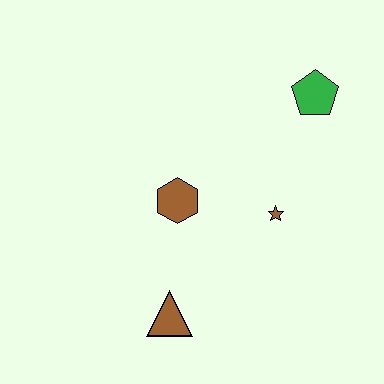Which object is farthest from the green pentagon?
The brown triangle is farthest from the green pentagon.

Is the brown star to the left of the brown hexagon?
No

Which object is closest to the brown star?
The brown hexagon is closest to the brown star.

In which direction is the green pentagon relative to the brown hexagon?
The green pentagon is to the right of the brown hexagon.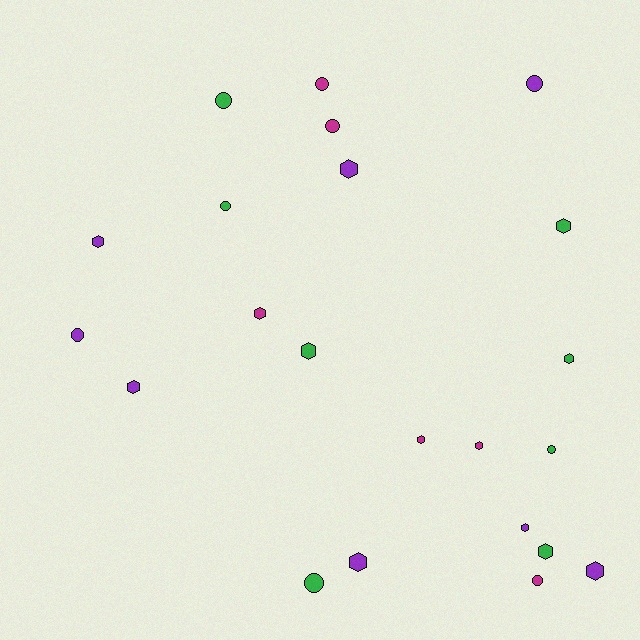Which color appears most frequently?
Green, with 8 objects.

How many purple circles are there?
There are 2 purple circles.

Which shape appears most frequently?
Hexagon, with 13 objects.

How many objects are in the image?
There are 22 objects.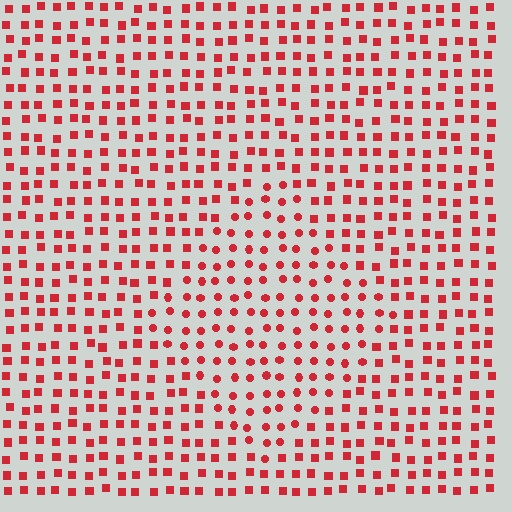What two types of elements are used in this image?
The image uses circles inside the diamond region and squares outside it.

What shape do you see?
I see a diamond.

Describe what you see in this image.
The image is filled with small red elements arranged in a uniform grid. A diamond-shaped region contains circles, while the surrounding area contains squares. The boundary is defined purely by the change in element shape.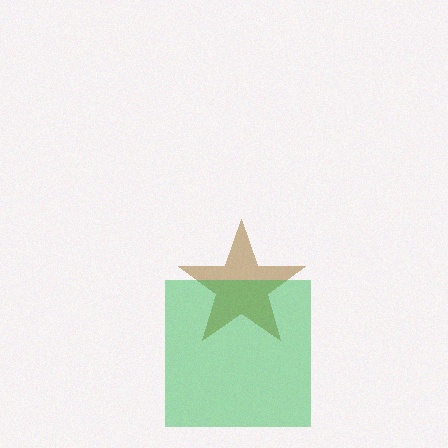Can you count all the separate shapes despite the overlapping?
Yes, there are 2 separate shapes.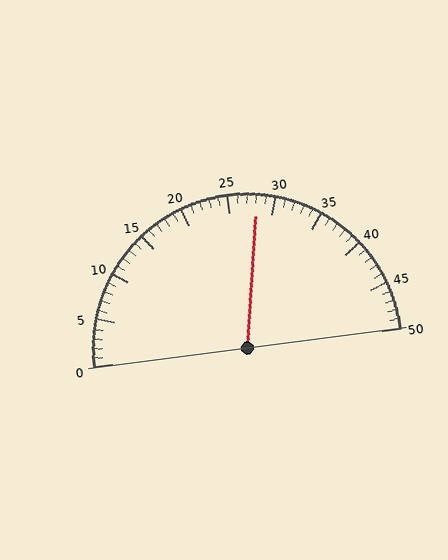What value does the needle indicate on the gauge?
The needle indicates approximately 28.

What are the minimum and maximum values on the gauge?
The gauge ranges from 0 to 50.